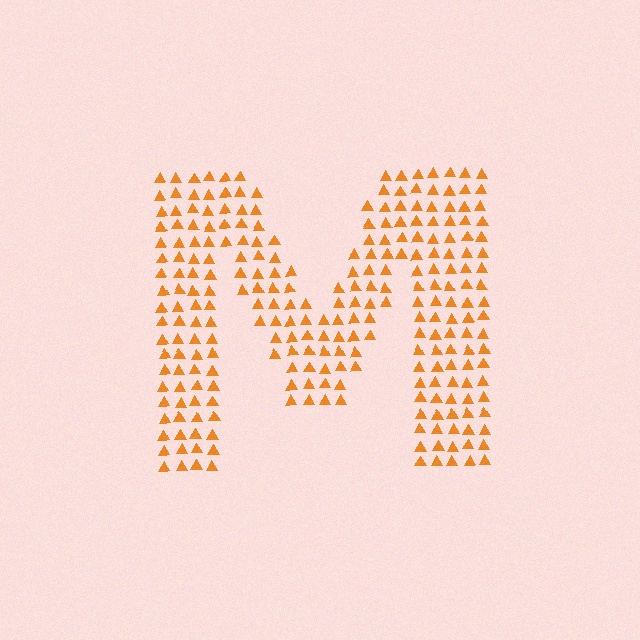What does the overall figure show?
The overall figure shows the letter M.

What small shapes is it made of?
It is made of small triangles.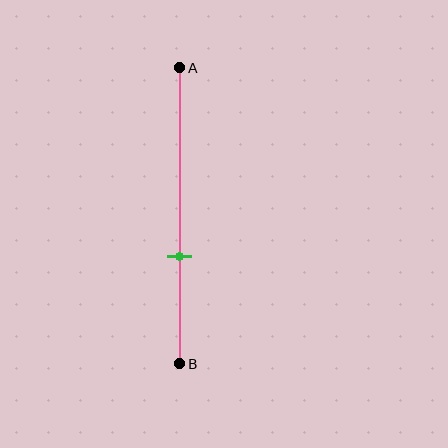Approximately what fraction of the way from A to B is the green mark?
The green mark is approximately 65% of the way from A to B.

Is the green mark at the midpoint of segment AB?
No, the mark is at about 65% from A, not at the 50% midpoint.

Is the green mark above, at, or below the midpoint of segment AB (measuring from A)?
The green mark is below the midpoint of segment AB.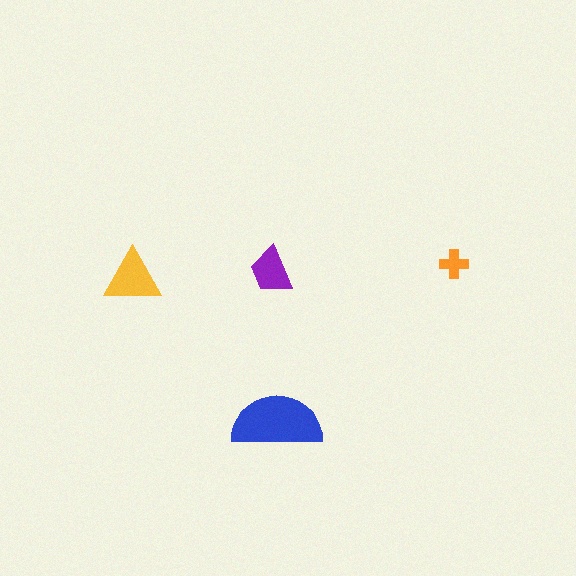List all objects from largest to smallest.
The blue semicircle, the yellow triangle, the purple trapezoid, the orange cross.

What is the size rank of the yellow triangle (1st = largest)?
2nd.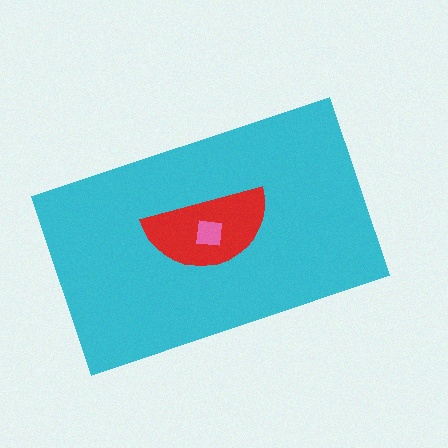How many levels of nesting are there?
3.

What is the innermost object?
The pink square.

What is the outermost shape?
The cyan rectangle.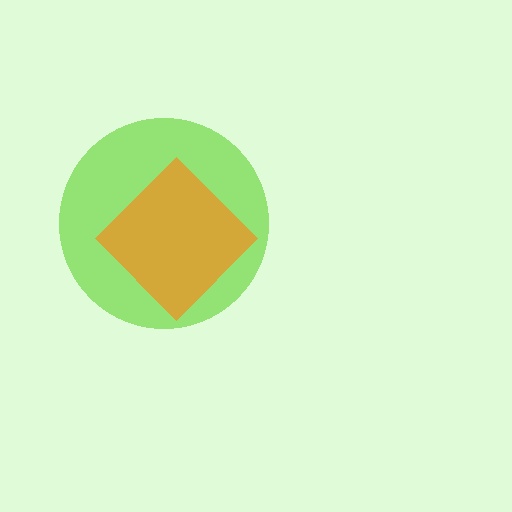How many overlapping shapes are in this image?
There are 2 overlapping shapes in the image.